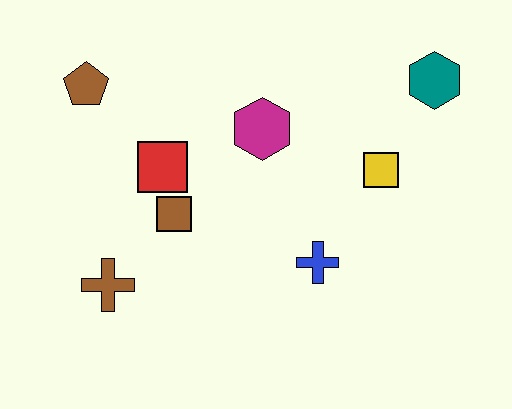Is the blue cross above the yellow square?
No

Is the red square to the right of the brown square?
No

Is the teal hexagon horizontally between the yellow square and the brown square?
No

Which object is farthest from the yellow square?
The brown pentagon is farthest from the yellow square.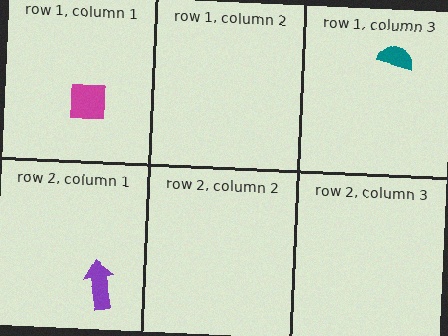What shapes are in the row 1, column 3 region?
The teal semicircle.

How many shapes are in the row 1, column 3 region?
1.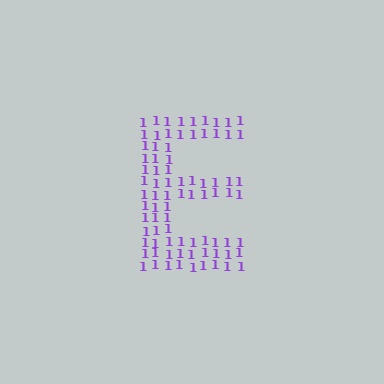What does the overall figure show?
The overall figure shows the letter E.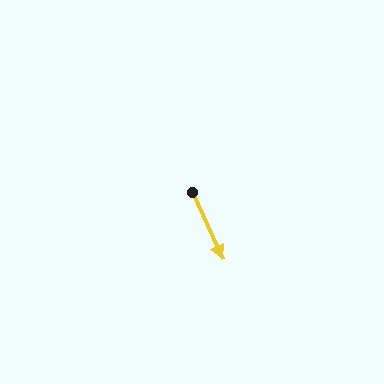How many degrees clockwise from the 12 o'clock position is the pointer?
Approximately 155 degrees.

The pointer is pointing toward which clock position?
Roughly 5 o'clock.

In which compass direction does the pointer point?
Southeast.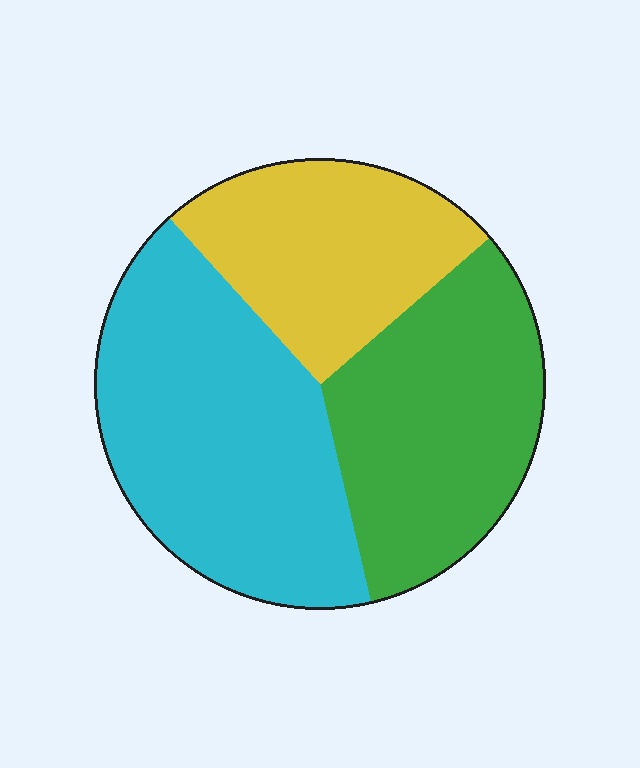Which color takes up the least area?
Yellow, at roughly 25%.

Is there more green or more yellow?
Green.